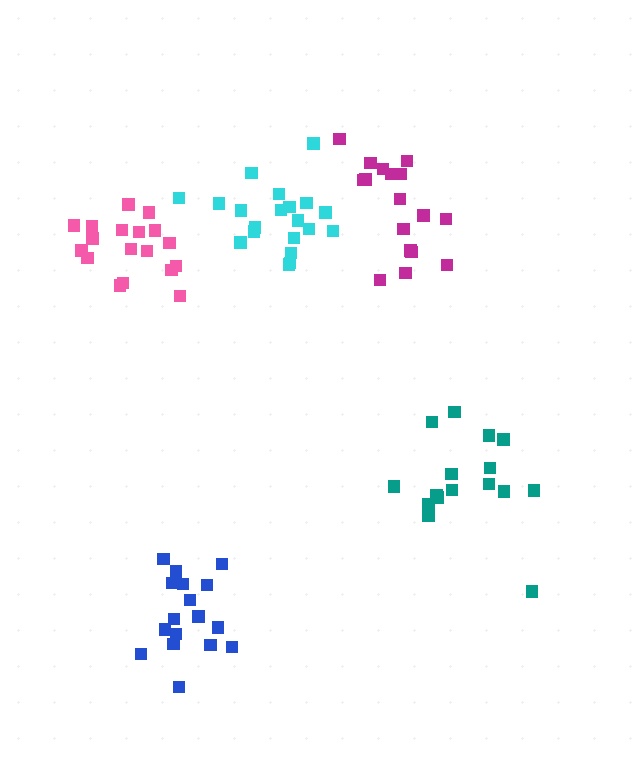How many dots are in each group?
Group 1: 16 dots, Group 2: 20 dots, Group 3: 18 dots, Group 4: 17 dots, Group 5: 17 dots (88 total).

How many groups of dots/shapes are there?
There are 5 groups.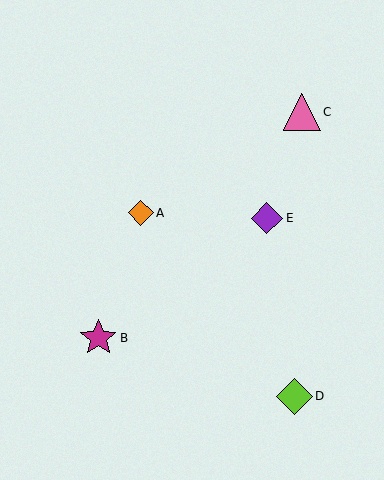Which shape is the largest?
The pink triangle (labeled C) is the largest.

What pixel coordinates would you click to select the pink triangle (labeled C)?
Click at (302, 112) to select the pink triangle C.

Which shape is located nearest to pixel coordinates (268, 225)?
The purple diamond (labeled E) at (267, 218) is nearest to that location.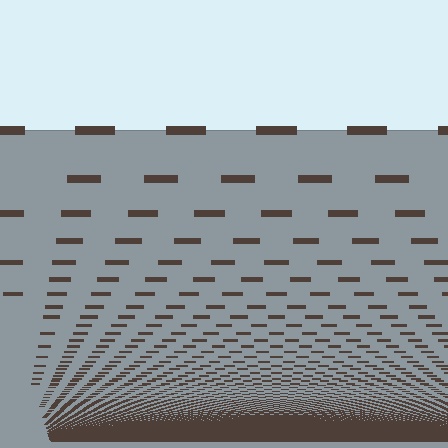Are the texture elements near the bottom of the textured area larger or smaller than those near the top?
Smaller. The gradient is inverted — elements near the bottom are smaller and denser.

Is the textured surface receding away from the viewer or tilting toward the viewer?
The surface appears to tilt toward the viewer. Texture elements get larger and sparser toward the top.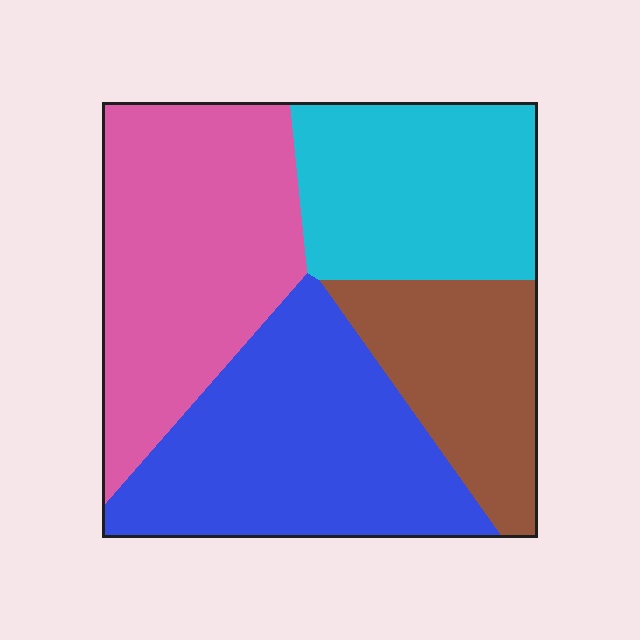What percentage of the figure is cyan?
Cyan covers 22% of the figure.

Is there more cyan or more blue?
Blue.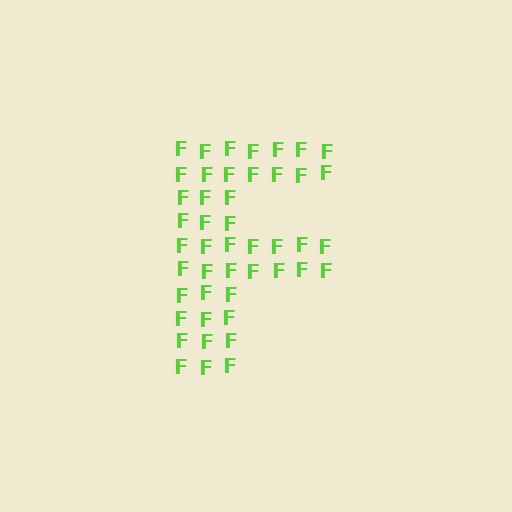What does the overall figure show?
The overall figure shows the letter F.